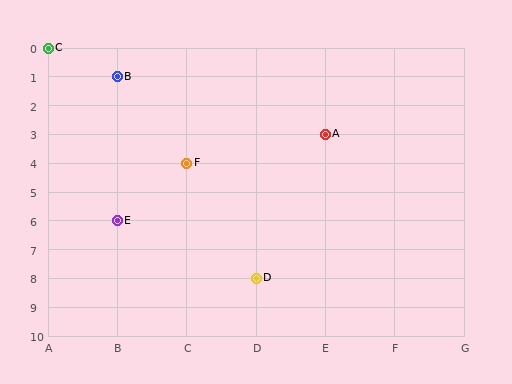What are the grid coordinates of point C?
Point C is at grid coordinates (A, 0).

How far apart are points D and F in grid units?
Points D and F are 1 column and 4 rows apart (about 4.1 grid units diagonally).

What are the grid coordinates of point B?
Point B is at grid coordinates (B, 1).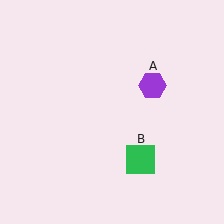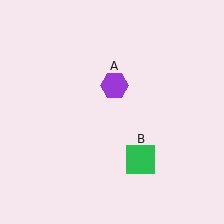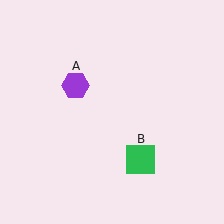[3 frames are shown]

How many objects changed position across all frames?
1 object changed position: purple hexagon (object A).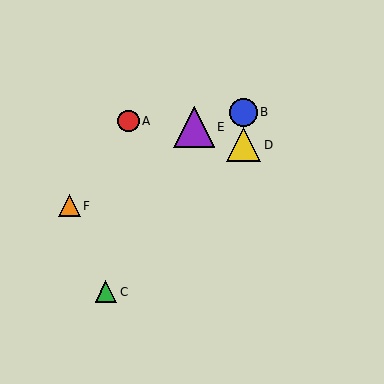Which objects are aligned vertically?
Objects B, D are aligned vertically.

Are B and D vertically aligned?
Yes, both are at x≈243.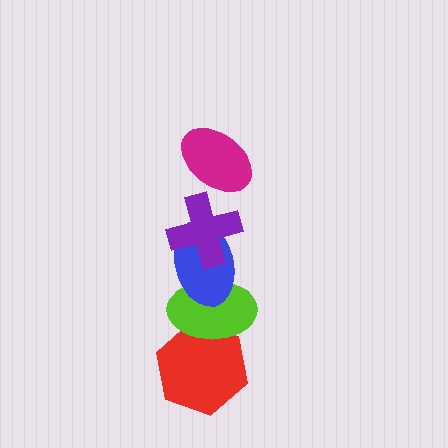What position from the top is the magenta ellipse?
The magenta ellipse is 1st from the top.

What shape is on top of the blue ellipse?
The purple cross is on top of the blue ellipse.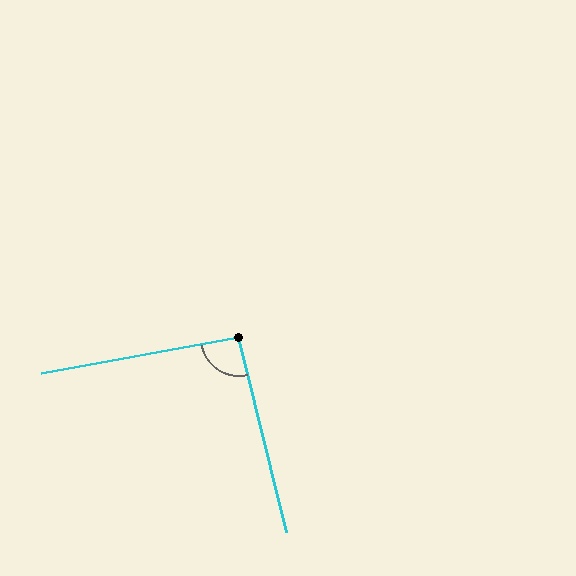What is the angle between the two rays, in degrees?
Approximately 94 degrees.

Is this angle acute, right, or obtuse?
It is approximately a right angle.